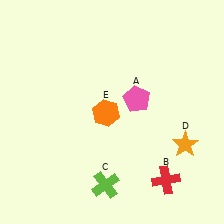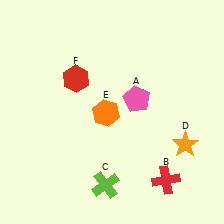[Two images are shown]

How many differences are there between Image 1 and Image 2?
There is 1 difference between the two images.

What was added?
A red hexagon (F) was added in Image 2.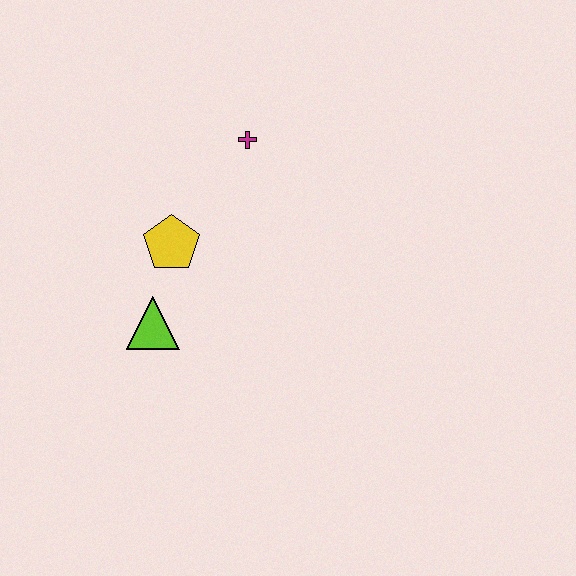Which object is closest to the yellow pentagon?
The lime triangle is closest to the yellow pentagon.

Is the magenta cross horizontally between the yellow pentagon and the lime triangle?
No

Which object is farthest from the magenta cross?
The lime triangle is farthest from the magenta cross.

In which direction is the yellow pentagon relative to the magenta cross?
The yellow pentagon is below the magenta cross.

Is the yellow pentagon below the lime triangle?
No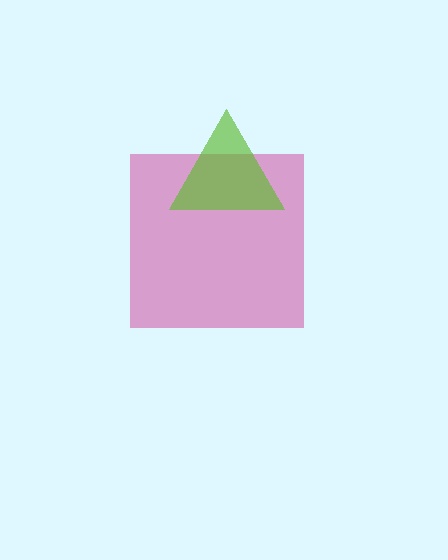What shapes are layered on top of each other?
The layered shapes are: a magenta square, a lime triangle.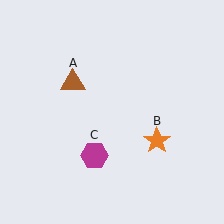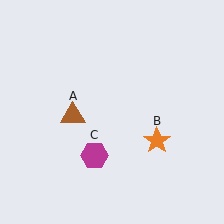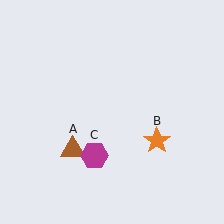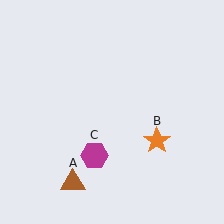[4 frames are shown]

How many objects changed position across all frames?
1 object changed position: brown triangle (object A).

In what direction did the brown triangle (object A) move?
The brown triangle (object A) moved down.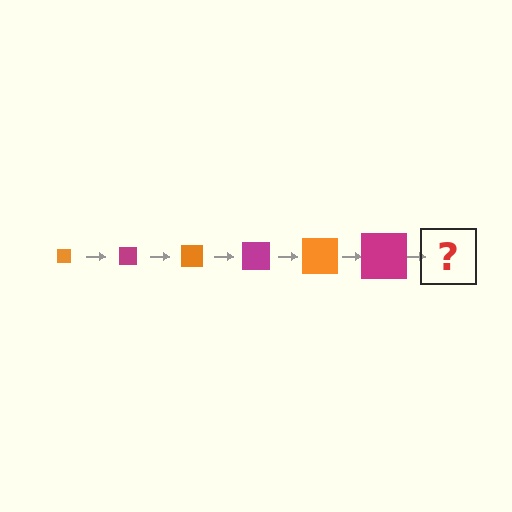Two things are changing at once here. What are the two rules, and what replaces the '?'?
The two rules are that the square grows larger each step and the color cycles through orange and magenta. The '?' should be an orange square, larger than the previous one.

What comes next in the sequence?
The next element should be an orange square, larger than the previous one.